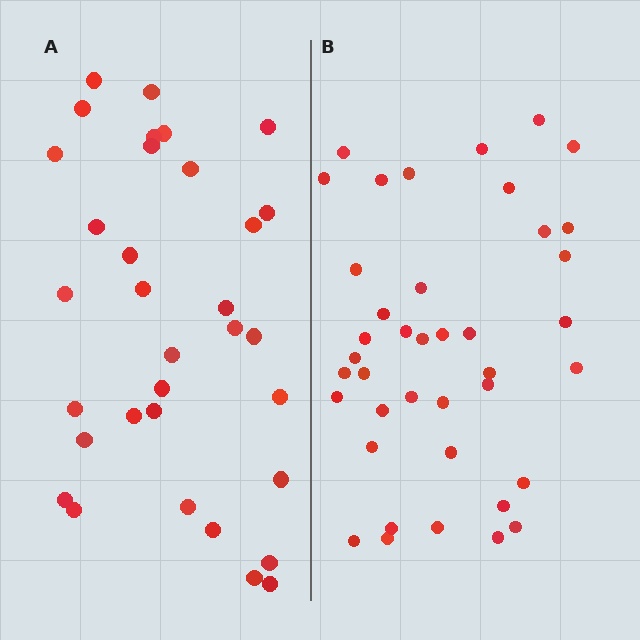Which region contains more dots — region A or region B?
Region B (the right region) has more dots.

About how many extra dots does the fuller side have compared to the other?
Region B has roughly 8 or so more dots than region A.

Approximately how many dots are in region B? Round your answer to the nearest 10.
About 40 dots.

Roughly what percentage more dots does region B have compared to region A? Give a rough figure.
About 20% more.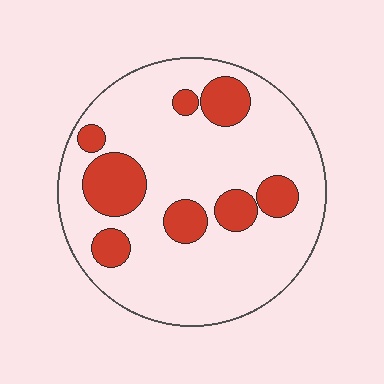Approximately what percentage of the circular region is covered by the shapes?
Approximately 20%.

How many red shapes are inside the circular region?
8.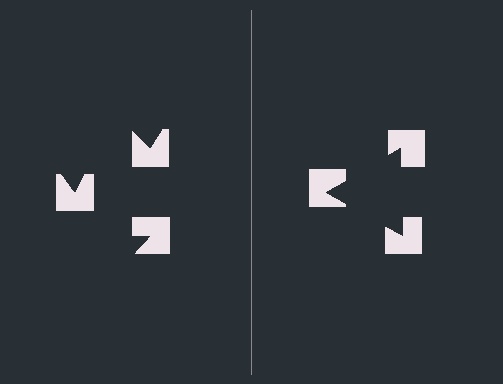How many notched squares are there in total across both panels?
6 — 3 on each side.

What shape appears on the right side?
An illusory triangle.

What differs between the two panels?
The notched squares are positioned identically on both sides; only the wedge orientations differ. On the right they align to a triangle; on the left they are misaligned.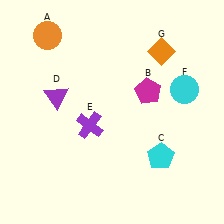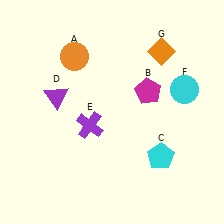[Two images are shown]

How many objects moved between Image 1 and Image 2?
1 object moved between the two images.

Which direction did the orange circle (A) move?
The orange circle (A) moved right.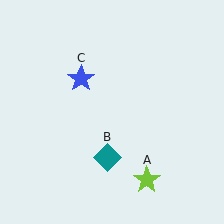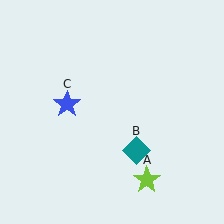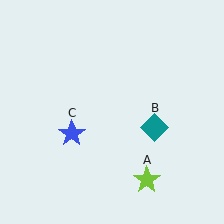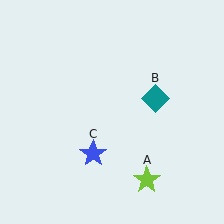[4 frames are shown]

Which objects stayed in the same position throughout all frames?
Lime star (object A) remained stationary.